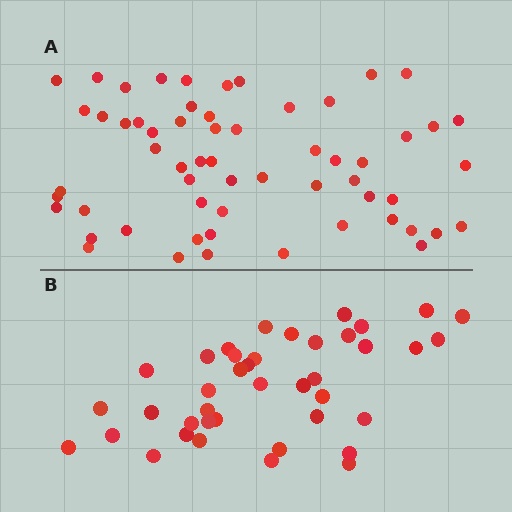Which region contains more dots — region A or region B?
Region A (the top region) has more dots.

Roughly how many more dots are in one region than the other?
Region A has approximately 20 more dots than region B.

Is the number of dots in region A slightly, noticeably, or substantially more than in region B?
Region A has substantially more. The ratio is roughly 1.5 to 1.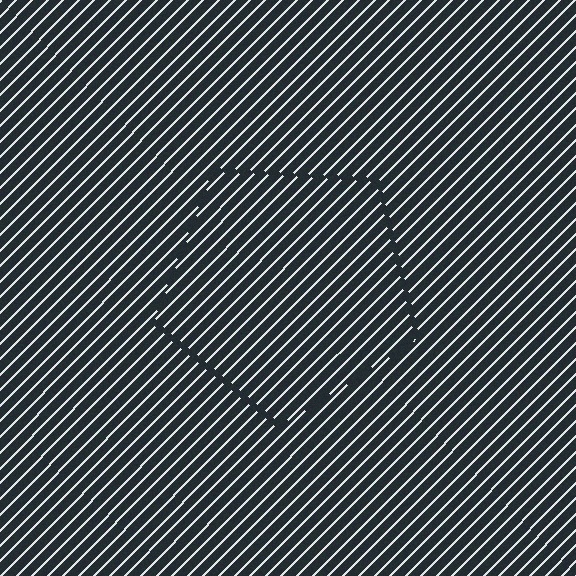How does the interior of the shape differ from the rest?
The interior of the shape contains the same grating, shifted by half a period — the contour is defined by the phase discontinuity where line-ends from the inner and outer gratings abut.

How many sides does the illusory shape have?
5 sides — the line-ends trace a pentagon.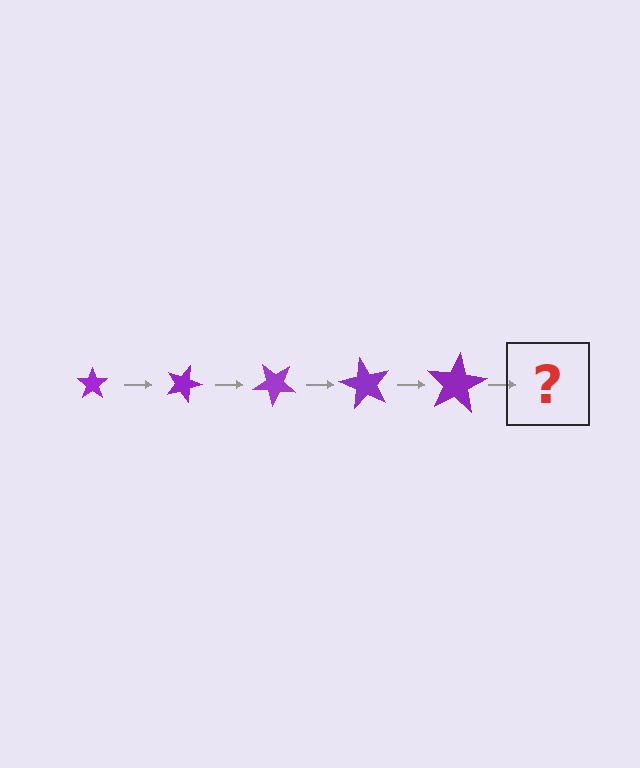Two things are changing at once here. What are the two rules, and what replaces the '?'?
The two rules are that the star grows larger each step and it rotates 20 degrees each step. The '?' should be a star, larger than the previous one and rotated 100 degrees from the start.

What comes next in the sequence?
The next element should be a star, larger than the previous one and rotated 100 degrees from the start.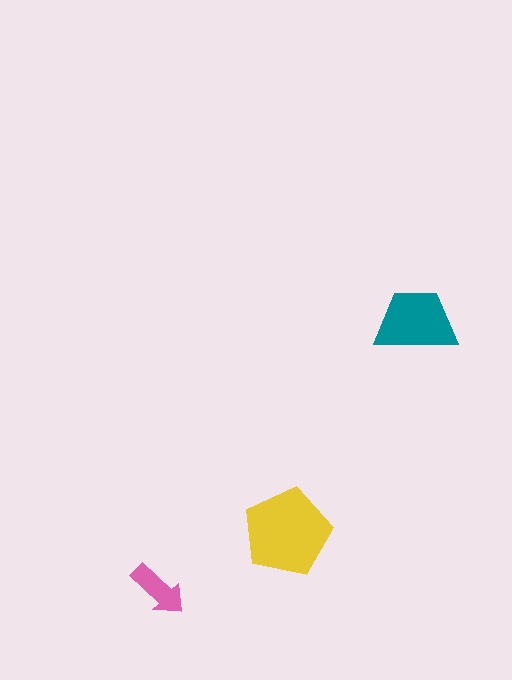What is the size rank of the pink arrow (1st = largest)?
3rd.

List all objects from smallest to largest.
The pink arrow, the teal trapezoid, the yellow pentagon.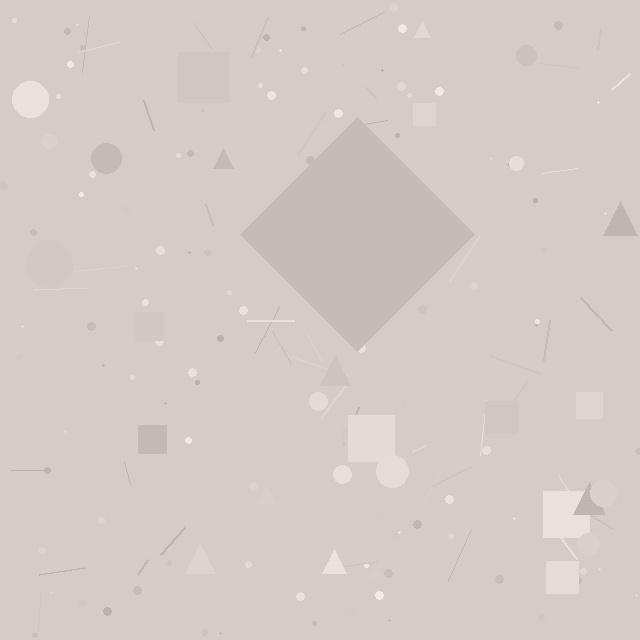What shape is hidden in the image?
A diamond is hidden in the image.